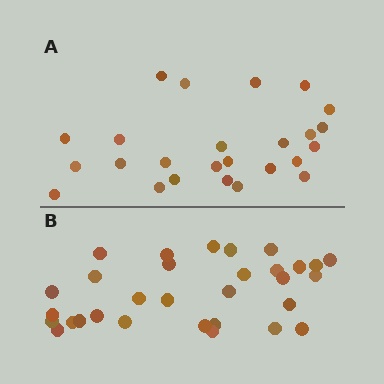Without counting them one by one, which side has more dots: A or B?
Region B (the bottom region) has more dots.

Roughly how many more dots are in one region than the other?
Region B has about 6 more dots than region A.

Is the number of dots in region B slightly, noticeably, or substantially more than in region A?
Region B has only slightly more — the two regions are fairly close. The ratio is roughly 1.2 to 1.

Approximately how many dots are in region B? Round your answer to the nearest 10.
About 30 dots. (The exact count is 31, which rounds to 30.)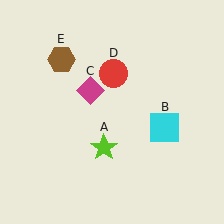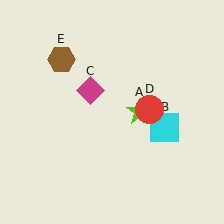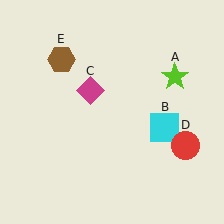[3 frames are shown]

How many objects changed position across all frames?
2 objects changed position: lime star (object A), red circle (object D).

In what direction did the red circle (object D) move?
The red circle (object D) moved down and to the right.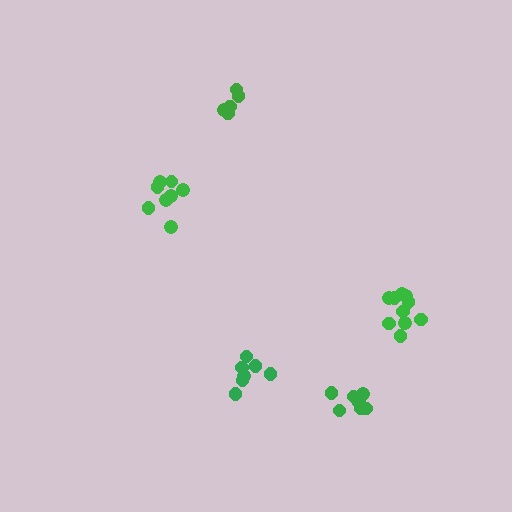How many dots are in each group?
Group 1: 7 dots, Group 2: 8 dots, Group 3: 7 dots, Group 4: 6 dots, Group 5: 10 dots (38 total).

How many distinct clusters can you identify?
There are 5 distinct clusters.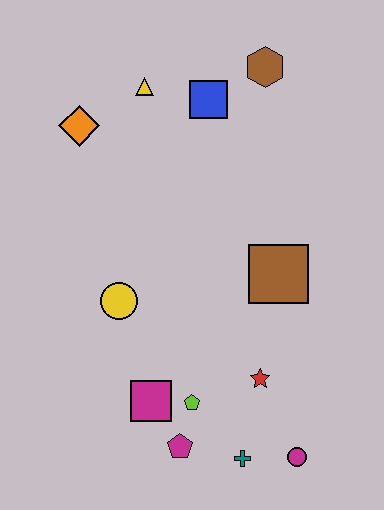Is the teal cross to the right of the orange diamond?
Yes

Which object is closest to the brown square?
The red star is closest to the brown square.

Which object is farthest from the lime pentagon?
The brown hexagon is farthest from the lime pentagon.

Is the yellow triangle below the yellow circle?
No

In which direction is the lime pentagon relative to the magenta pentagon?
The lime pentagon is above the magenta pentagon.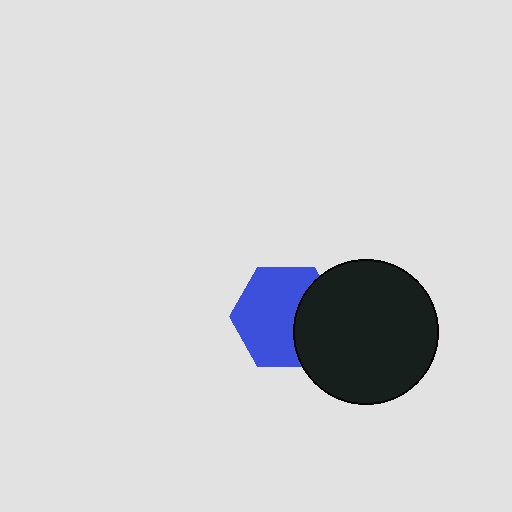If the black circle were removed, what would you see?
You would see the complete blue hexagon.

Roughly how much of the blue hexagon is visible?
Most of it is visible (roughly 67%).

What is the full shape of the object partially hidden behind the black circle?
The partially hidden object is a blue hexagon.